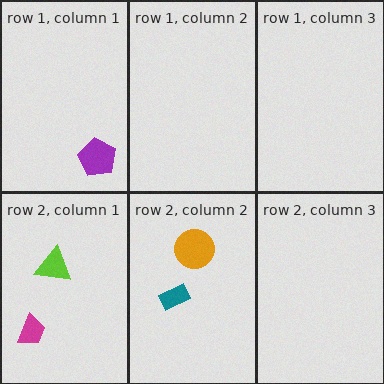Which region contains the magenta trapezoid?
The row 2, column 1 region.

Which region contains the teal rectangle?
The row 2, column 2 region.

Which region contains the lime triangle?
The row 2, column 1 region.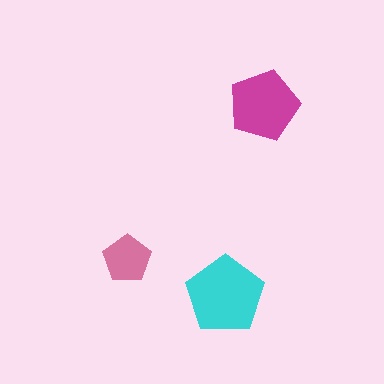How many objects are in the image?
There are 3 objects in the image.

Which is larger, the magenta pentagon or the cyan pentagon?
The cyan one.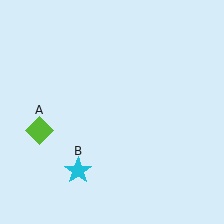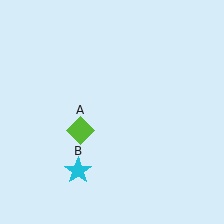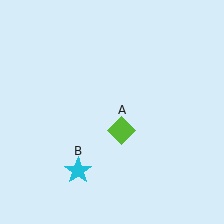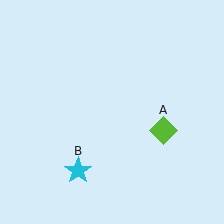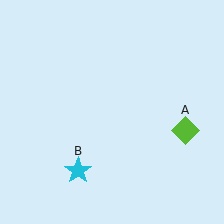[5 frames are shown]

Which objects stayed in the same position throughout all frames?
Cyan star (object B) remained stationary.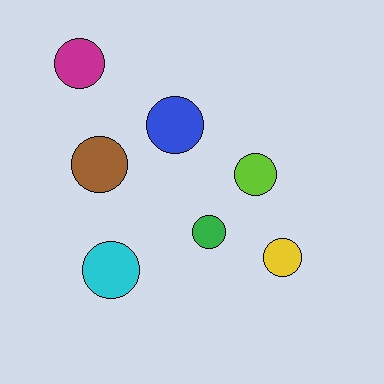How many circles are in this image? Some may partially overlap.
There are 7 circles.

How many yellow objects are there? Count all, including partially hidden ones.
There is 1 yellow object.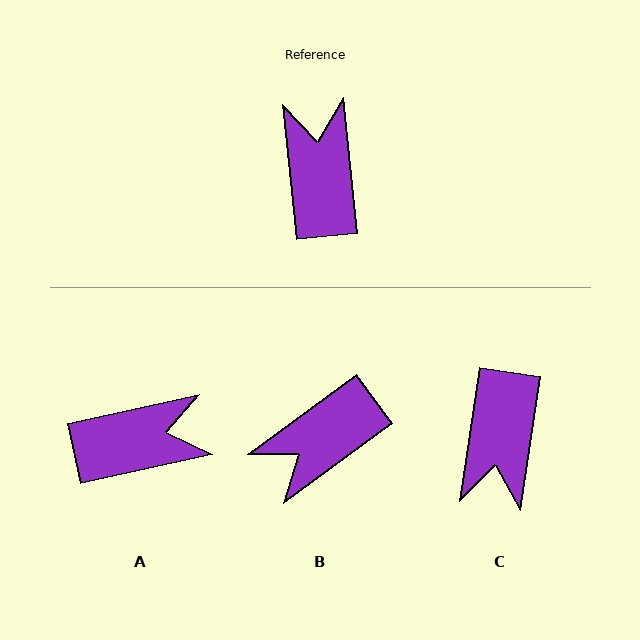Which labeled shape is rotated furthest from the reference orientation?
C, about 165 degrees away.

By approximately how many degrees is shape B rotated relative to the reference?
Approximately 120 degrees counter-clockwise.